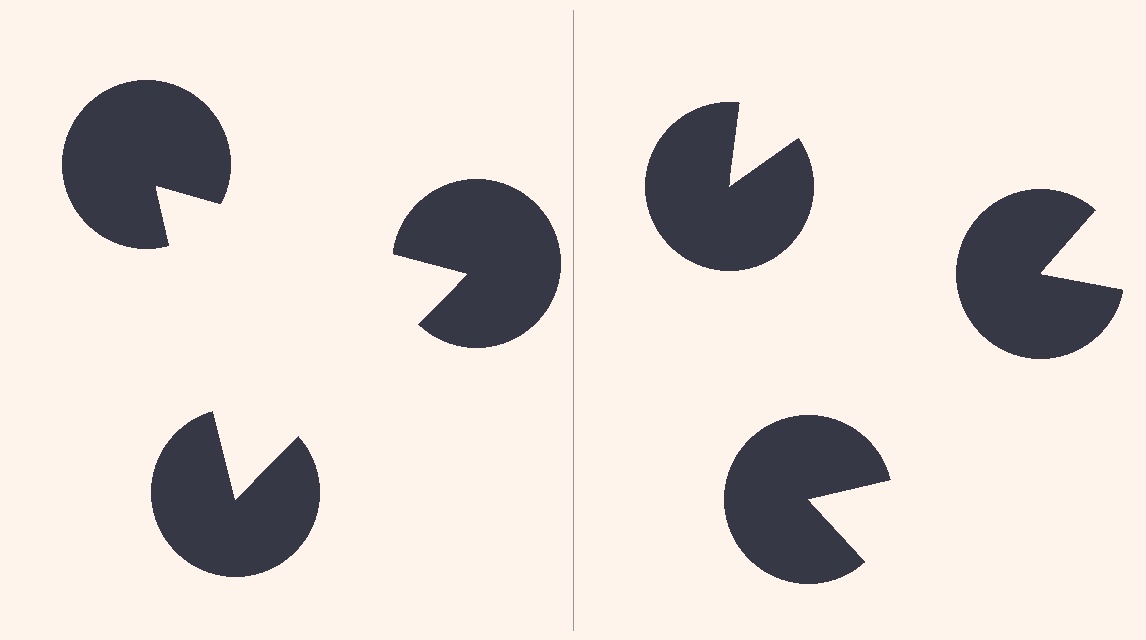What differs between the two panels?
The pac-man discs are positioned identically on both sides; only the wedge orientations differ. On the left they align to a triangle; on the right they are misaligned.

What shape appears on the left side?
An illusory triangle.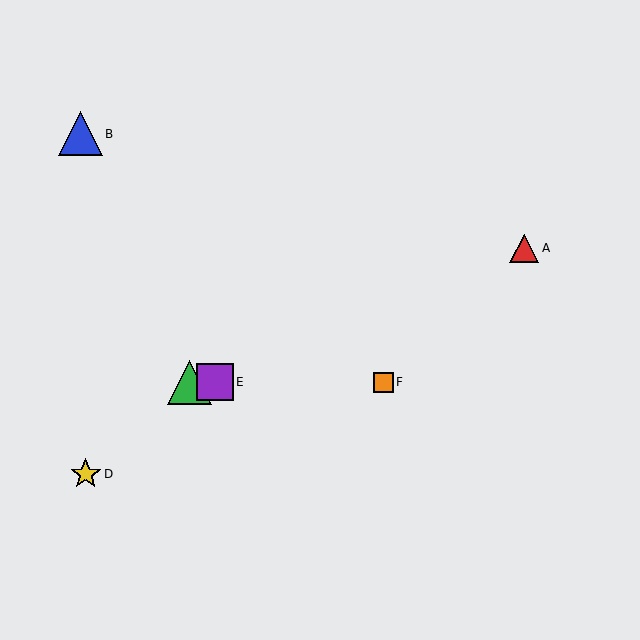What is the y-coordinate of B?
Object B is at y≈134.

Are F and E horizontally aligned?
Yes, both are at y≈382.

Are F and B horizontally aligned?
No, F is at y≈382 and B is at y≈134.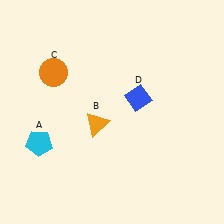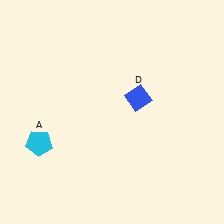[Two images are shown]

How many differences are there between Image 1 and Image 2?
There are 2 differences between the two images.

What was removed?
The orange triangle (B), the orange circle (C) were removed in Image 2.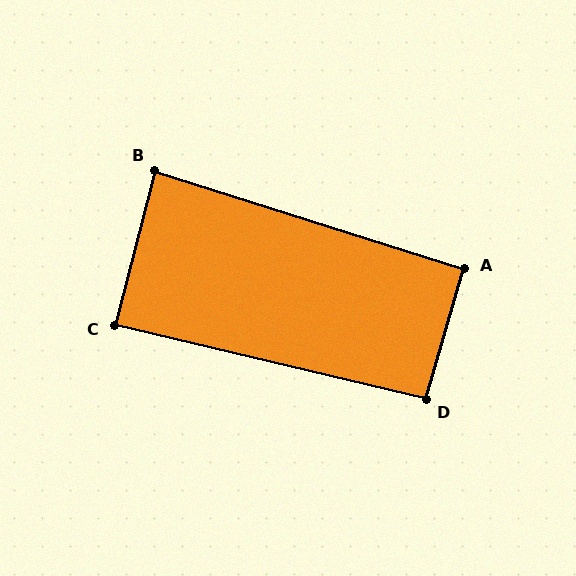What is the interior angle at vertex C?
Approximately 89 degrees (approximately right).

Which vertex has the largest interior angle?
D, at approximately 93 degrees.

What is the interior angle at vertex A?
Approximately 91 degrees (approximately right).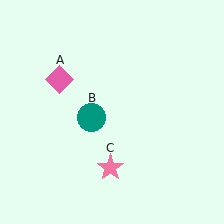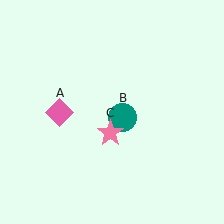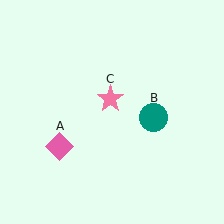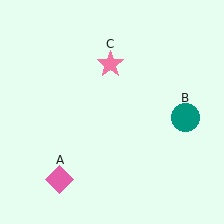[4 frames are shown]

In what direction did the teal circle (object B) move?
The teal circle (object B) moved right.